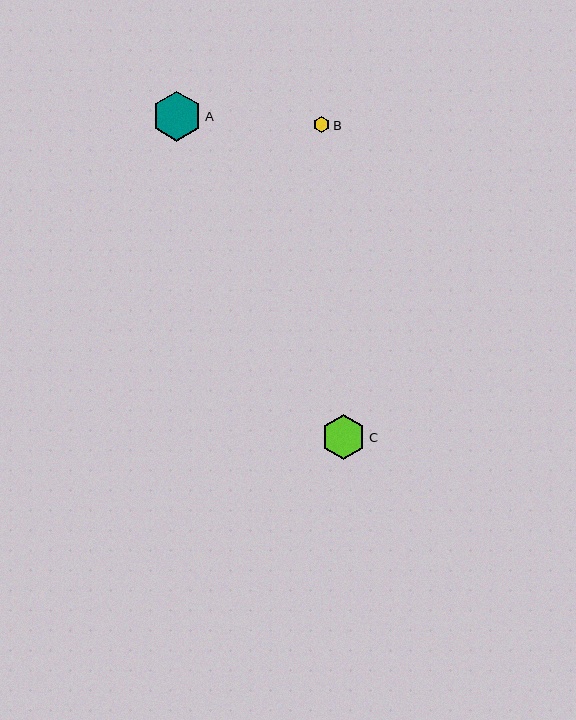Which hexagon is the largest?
Hexagon A is the largest with a size of approximately 50 pixels.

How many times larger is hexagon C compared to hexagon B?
Hexagon C is approximately 2.8 times the size of hexagon B.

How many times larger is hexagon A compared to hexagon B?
Hexagon A is approximately 3.1 times the size of hexagon B.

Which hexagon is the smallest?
Hexagon B is the smallest with a size of approximately 16 pixels.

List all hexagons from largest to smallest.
From largest to smallest: A, C, B.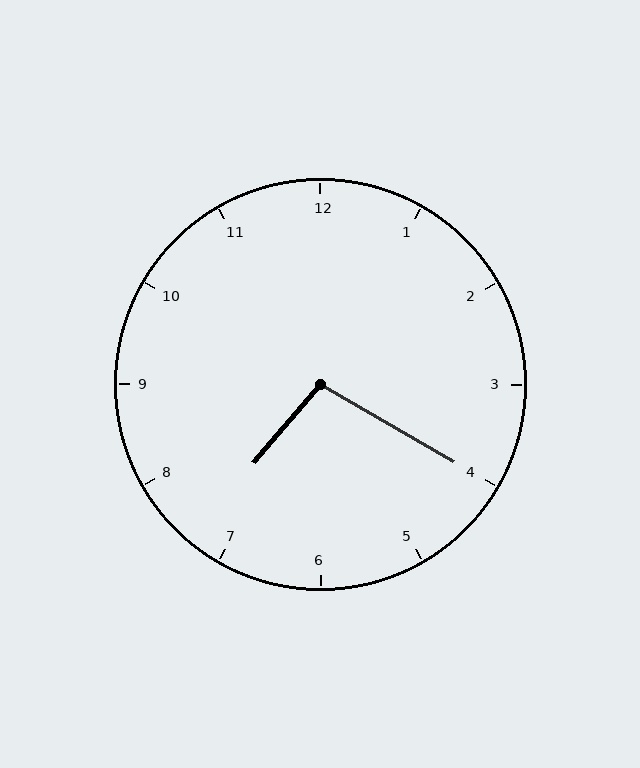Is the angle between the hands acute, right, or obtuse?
It is obtuse.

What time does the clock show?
7:20.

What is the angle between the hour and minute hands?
Approximately 100 degrees.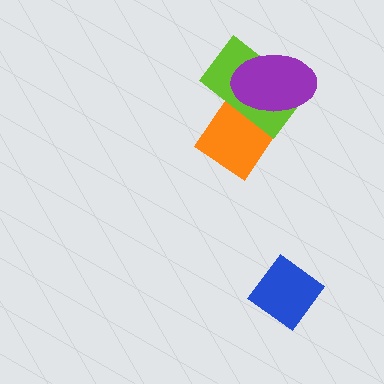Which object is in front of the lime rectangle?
The purple ellipse is in front of the lime rectangle.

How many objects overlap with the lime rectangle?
2 objects overlap with the lime rectangle.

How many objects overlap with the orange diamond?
2 objects overlap with the orange diamond.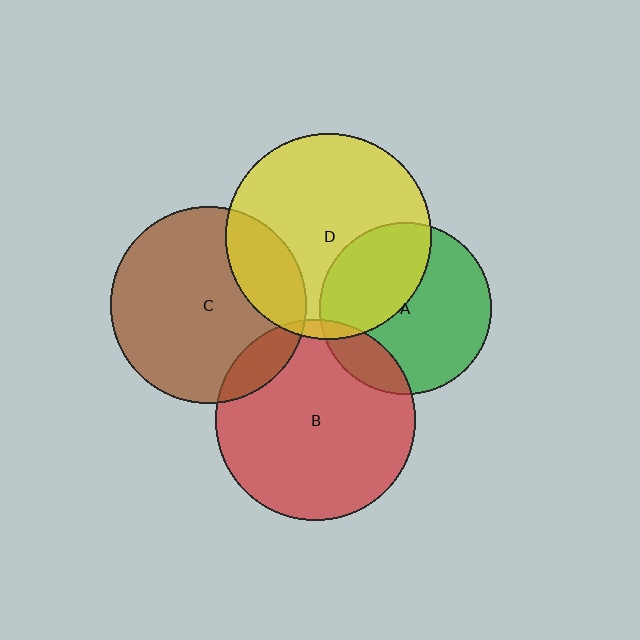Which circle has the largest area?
Circle D (yellow).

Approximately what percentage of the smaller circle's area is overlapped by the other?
Approximately 40%.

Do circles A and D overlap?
Yes.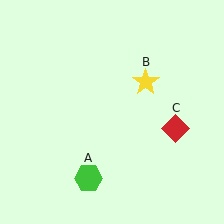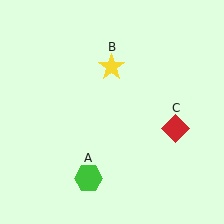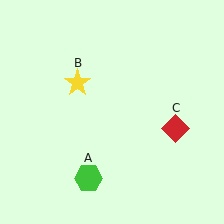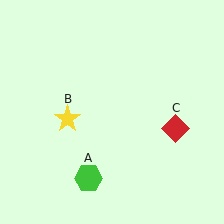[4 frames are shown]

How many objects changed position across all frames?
1 object changed position: yellow star (object B).